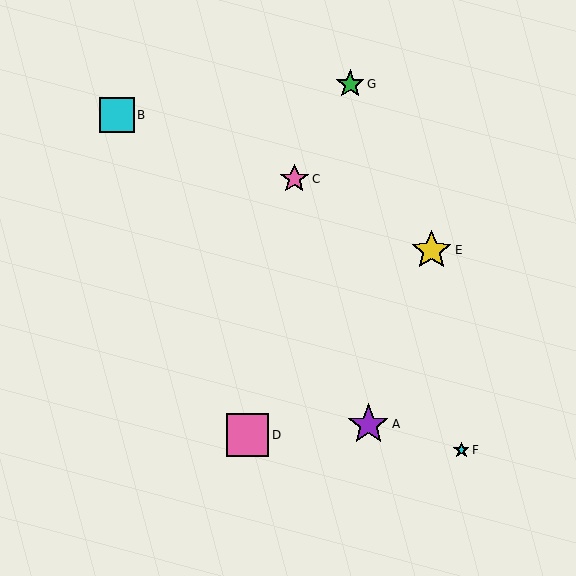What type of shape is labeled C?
Shape C is a pink star.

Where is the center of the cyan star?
The center of the cyan star is at (461, 450).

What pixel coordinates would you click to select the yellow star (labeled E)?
Click at (432, 250) to select the yellow star E.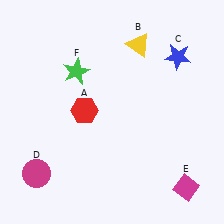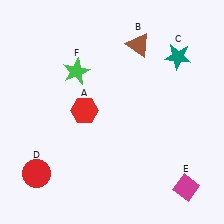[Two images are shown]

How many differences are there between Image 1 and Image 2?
There are 3 differences between the two images.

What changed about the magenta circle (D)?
In Image 1, D is magenta. In Image 2, it changed to red.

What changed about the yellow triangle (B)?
In Image 1, B is yellow. In Image 2, it changed to brown.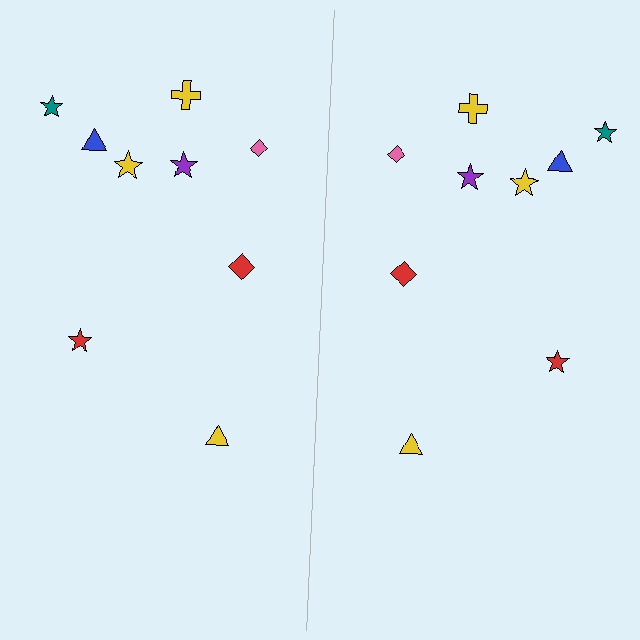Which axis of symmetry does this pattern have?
The pattern has a vertical axis of symmetry running through the center of the image.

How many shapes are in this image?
There are 18 shapes in this image.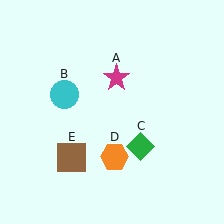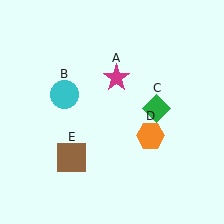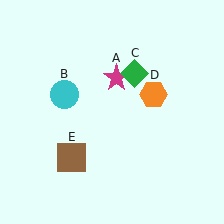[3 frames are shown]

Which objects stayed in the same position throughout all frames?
Magenta star (object A) and cyan circle (object B) and brown square (object E) remained stationary.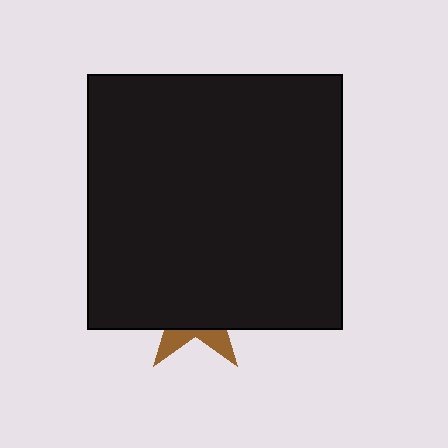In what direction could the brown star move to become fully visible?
The brown star could move down. That would shift it out from behind the black square entirely.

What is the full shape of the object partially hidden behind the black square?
The partially hidden object is a brown star.